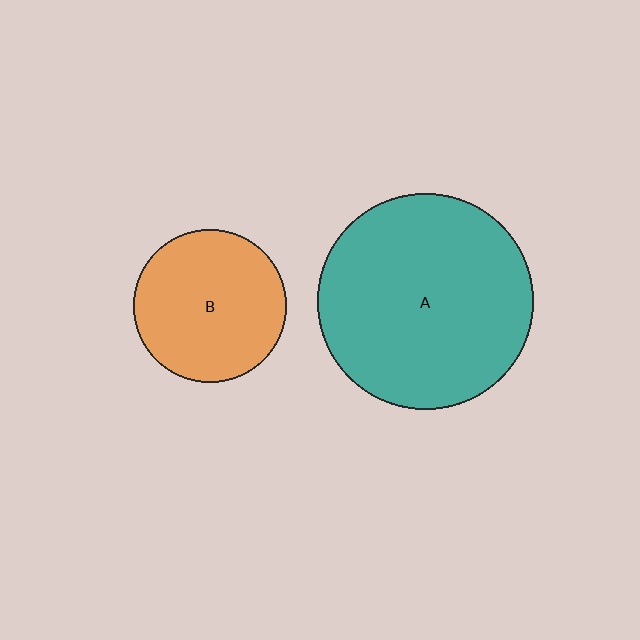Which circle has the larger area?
Circle A (teal).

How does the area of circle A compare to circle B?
Approximately 2.0 times.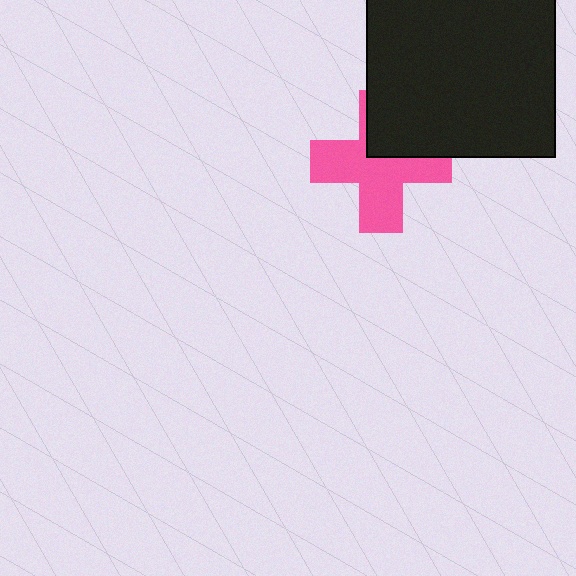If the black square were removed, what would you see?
You would see the complete pink cross.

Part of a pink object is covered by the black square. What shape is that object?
It is a cross.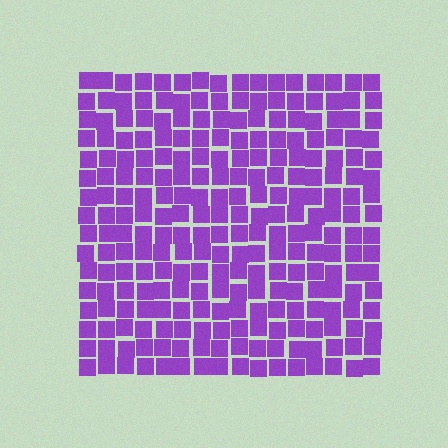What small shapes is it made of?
It is made of small squares.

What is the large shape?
The large shape is a square.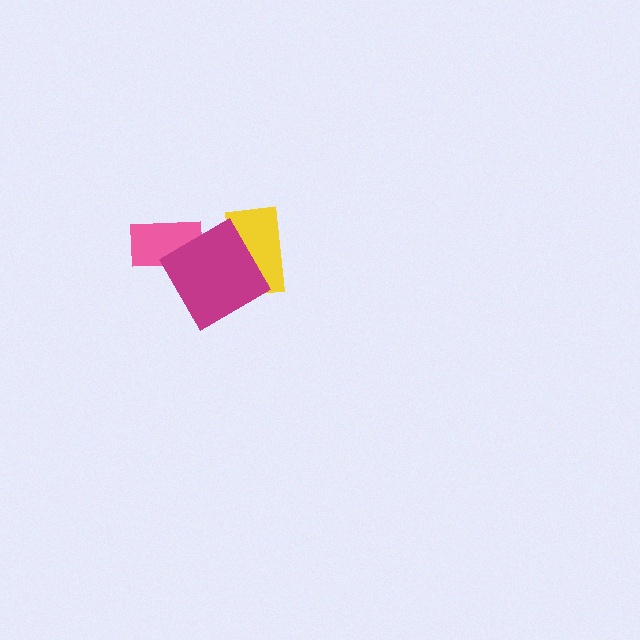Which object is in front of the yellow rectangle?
The magenta diamond is in front of the yellow rectangle.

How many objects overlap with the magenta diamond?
2 objects overlap with the magenta diamond.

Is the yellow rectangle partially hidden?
Yes, it is partially covered by another shape.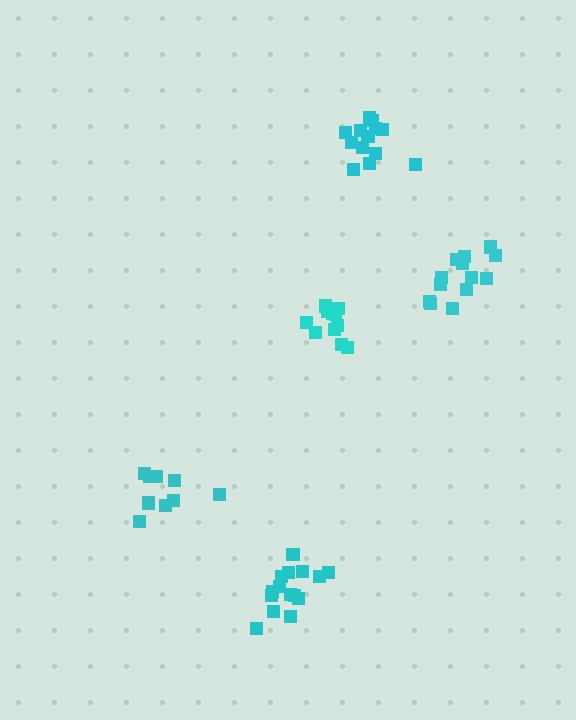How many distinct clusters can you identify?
There are 5 distinct clusters.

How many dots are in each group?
Group 1: 13 dots, Group 2: 12 dots, Group 3: 13 dots, Group 4: 15 dots, Group 5: 9 dots (62 total).